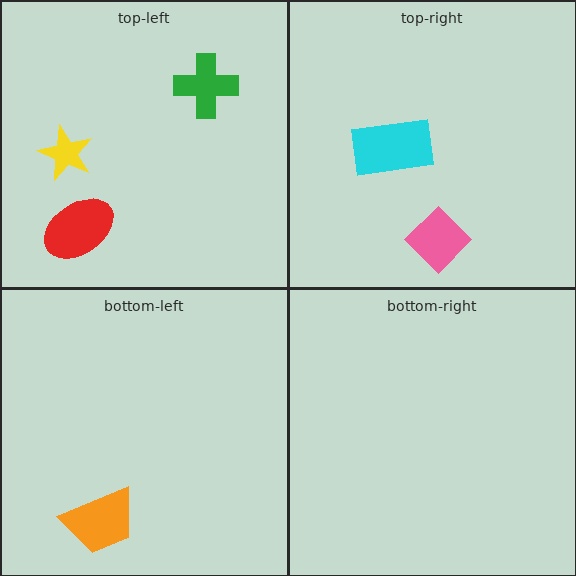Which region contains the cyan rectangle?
The top-right region.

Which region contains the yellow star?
The top-left region.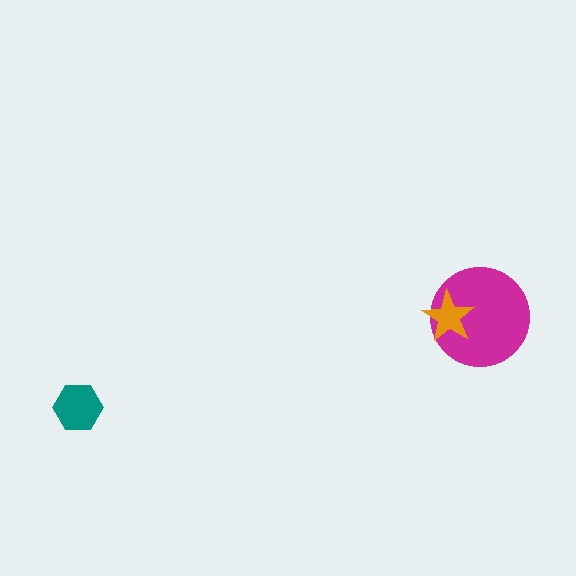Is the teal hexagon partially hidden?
No, no other shape covers it.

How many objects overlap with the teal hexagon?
0 objects overlap with the teal hexagon.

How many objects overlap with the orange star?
1 object overlaps with the orange star.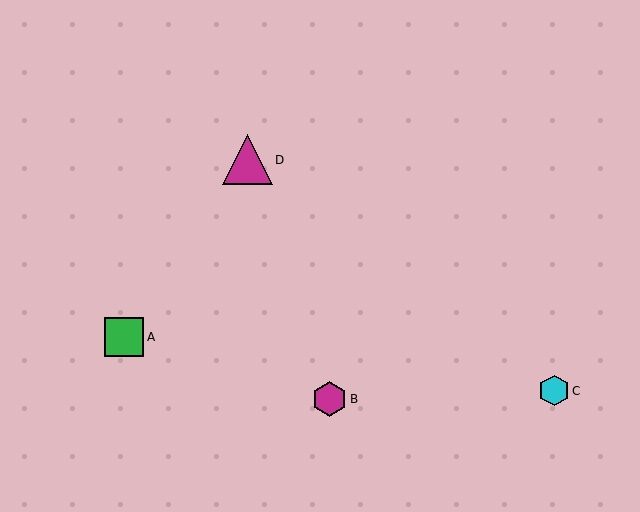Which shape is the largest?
The magenta triangle (labeled D) is the largest.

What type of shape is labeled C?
Shape C is a cyan hexagon.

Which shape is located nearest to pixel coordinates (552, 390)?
The cyan hexagon (labeled C) at (554, 391) is nearest to that location.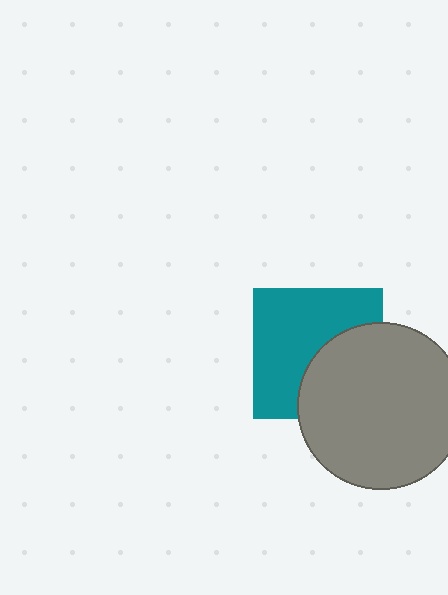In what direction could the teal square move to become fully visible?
The teal square could move toward the upper-left. That would shift it out from behind the gray circle entirely.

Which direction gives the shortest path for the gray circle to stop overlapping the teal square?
Moving toward the lower-right gives the shortest separation.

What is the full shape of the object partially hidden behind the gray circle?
The partially hidden object is a teal square.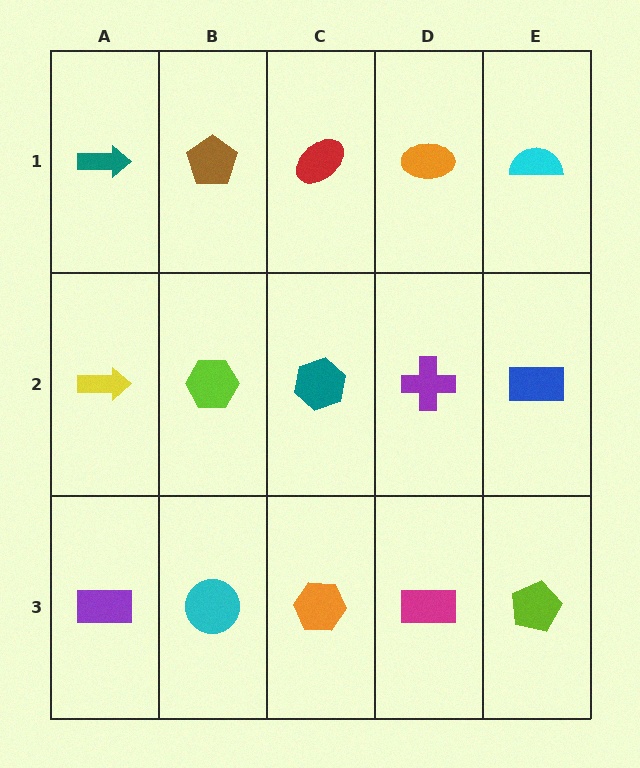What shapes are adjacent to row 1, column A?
A yellow arrow (row 2, column A), a brown pentagon (row 1, column B).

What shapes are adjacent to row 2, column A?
A teal arrow (row 1, column A), a purple rectangle (row 3, column A), a lime hexagon (row 2, column B).